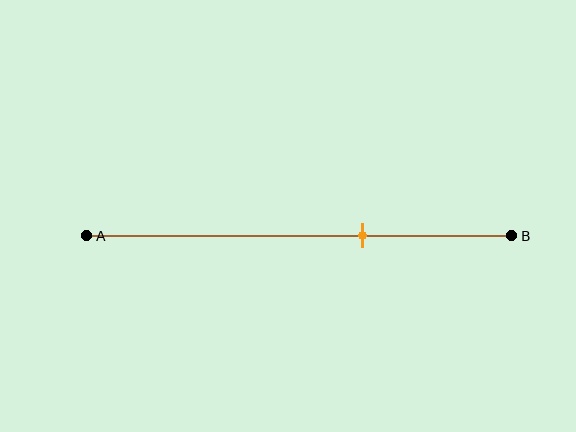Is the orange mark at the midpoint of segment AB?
No, the mark is at about 65% from A, not at the 50% midpoint.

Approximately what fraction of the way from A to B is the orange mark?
The orange mark is approximately 65% of the way from A to B.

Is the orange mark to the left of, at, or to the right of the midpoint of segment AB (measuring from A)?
The orange mark is to the right of the midpoint of segment AB.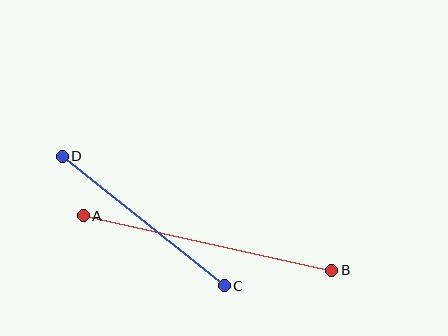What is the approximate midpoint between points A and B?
The midpoint is at approximately (208, 243) pixels.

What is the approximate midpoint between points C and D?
The midpoint is at approximately (143, 221) pixels.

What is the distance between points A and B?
The distance is approximately 255 pixels.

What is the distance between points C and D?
The distance is approximately 208 pixels.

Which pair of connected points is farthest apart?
Points A and B are farthest apart.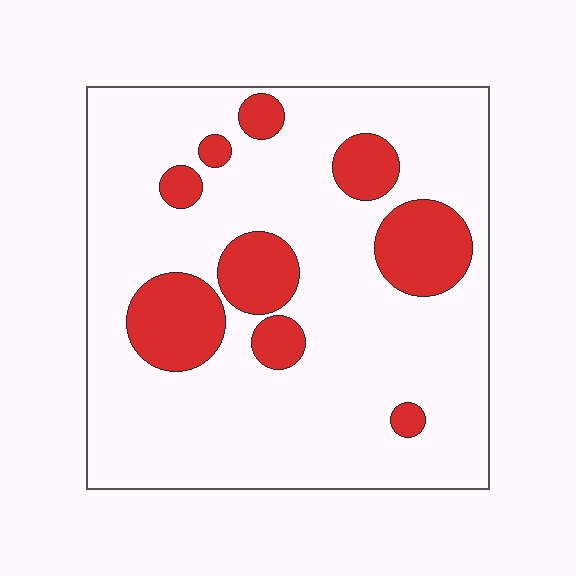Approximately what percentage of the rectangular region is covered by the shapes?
Approximately 20%.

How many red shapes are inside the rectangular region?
9.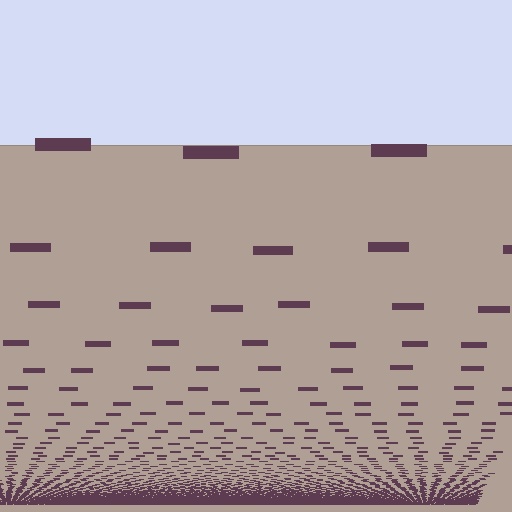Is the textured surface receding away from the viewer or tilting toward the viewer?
The surface appears to tilt toward the viewer. Texture elements get larger and sparser toward the top.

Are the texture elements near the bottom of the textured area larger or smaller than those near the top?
Smaller. The gradient is inverted — elements near the bottom are smaller and denser.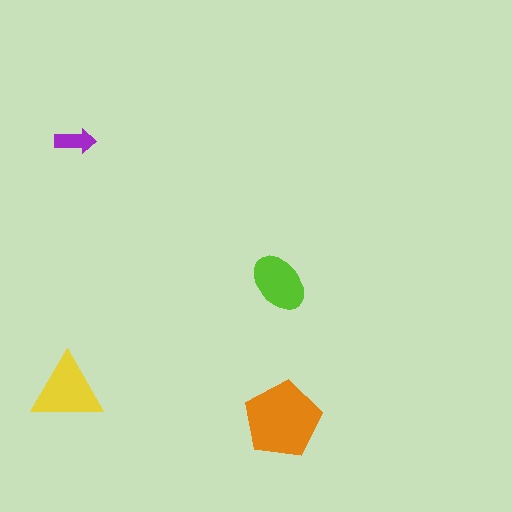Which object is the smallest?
The purple arrow.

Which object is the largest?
The orange pentagon.